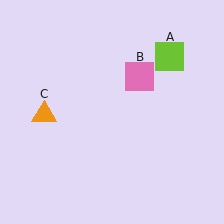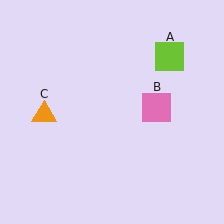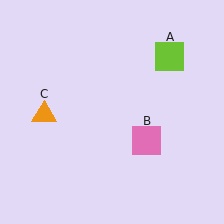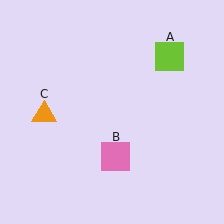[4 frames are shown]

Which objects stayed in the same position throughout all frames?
Lime square (object A) and orange triangle (object C) remained stationary.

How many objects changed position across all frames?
1 object changed position: pink square (object B).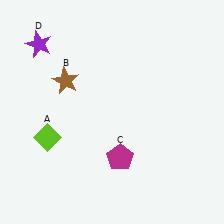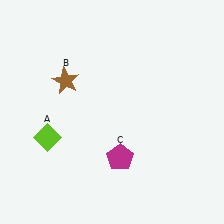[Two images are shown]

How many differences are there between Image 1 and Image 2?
There is 1 difference between the two images.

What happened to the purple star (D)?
The purple star (D) was removed in Image 2. It was in the top-left area of Image 1.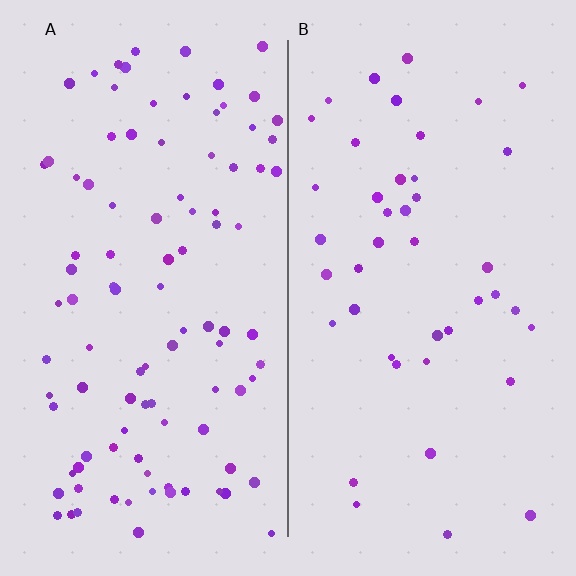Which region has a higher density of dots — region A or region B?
A (the left).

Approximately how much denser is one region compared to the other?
Approximately 2.3× — region A over region B.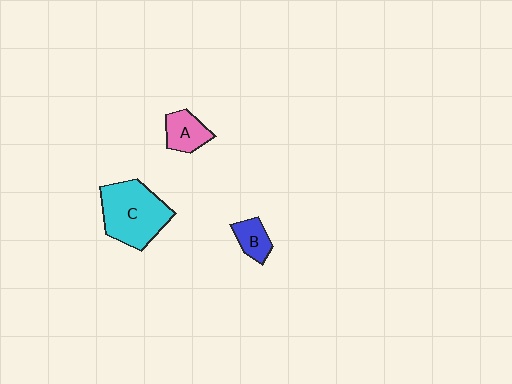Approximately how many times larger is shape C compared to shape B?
Approximately 2.9 times.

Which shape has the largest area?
Shape C (cyan).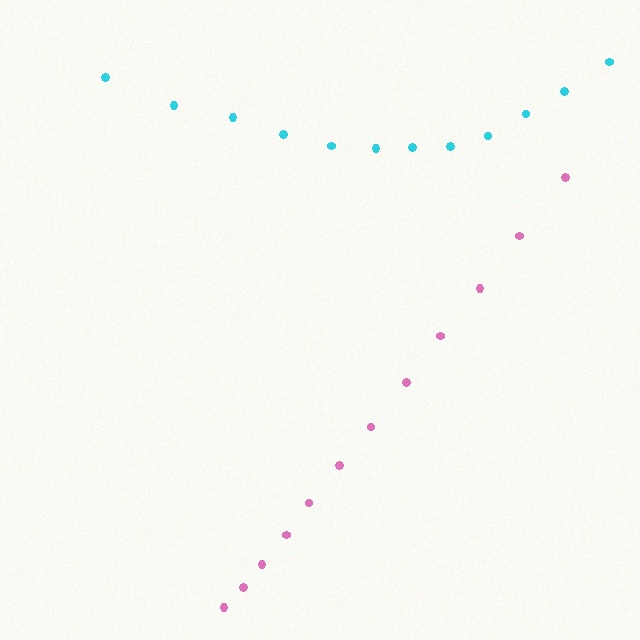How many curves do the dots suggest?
There are 2 distinct paths.